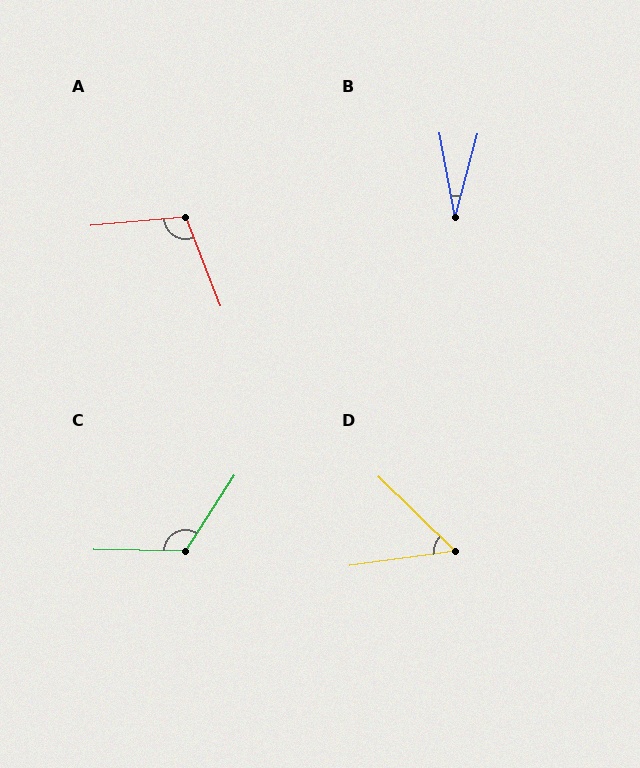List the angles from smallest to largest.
B (25°), D (52°), A (106°), C (122°).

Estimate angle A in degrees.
Approximately 106 degrees.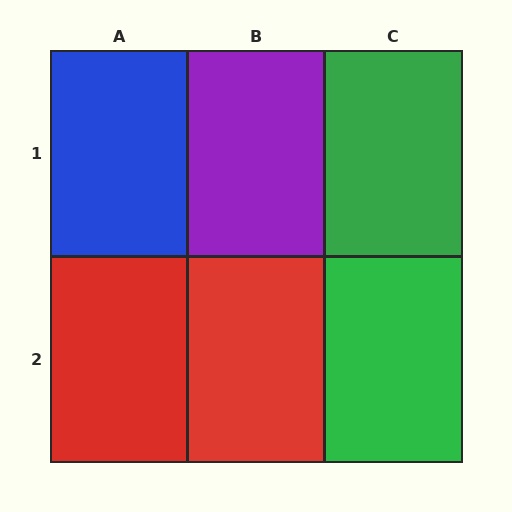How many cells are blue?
1 cell is blue.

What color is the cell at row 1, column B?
Purple.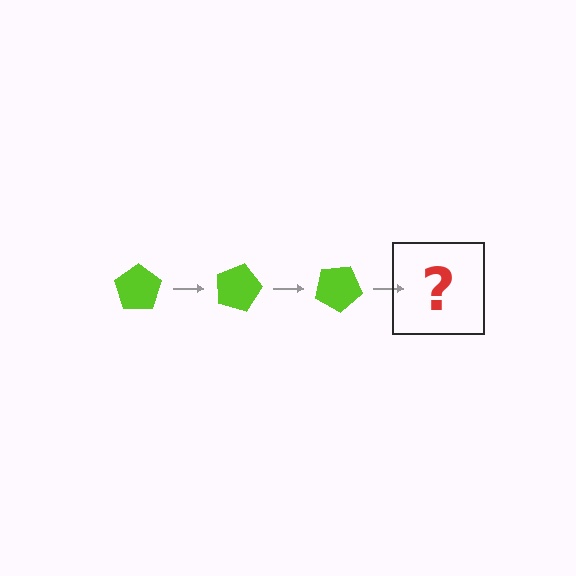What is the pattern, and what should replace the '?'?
The pattern is that the pentagon rotates 15 degrees each step. The '?' should be a lime pentagon rotated 45 degrees.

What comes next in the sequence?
The next element should be a lime pentagon rotated 45 degrees.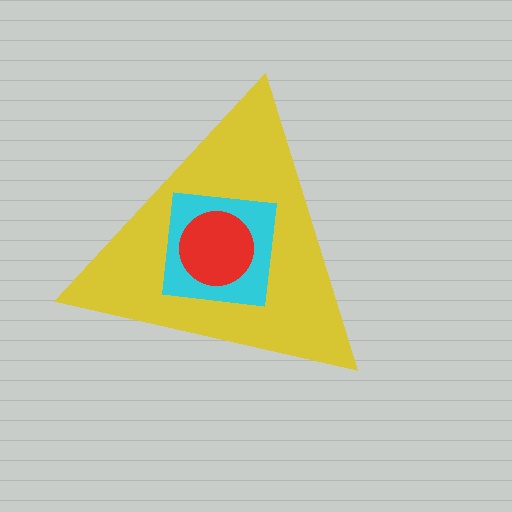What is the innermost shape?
The red circle.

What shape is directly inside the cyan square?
The red circle.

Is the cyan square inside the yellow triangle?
Yes.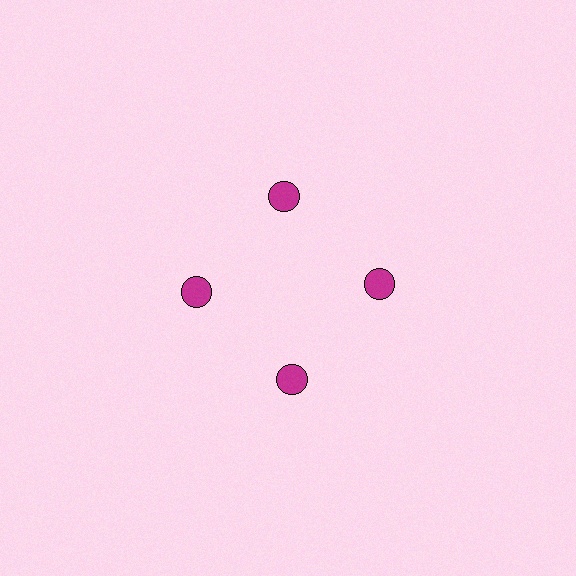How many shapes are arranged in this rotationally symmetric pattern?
There are 4 shapes, arranged in 4 groups of 1.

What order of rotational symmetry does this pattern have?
This pattern has 4-fold rotational symmetry.